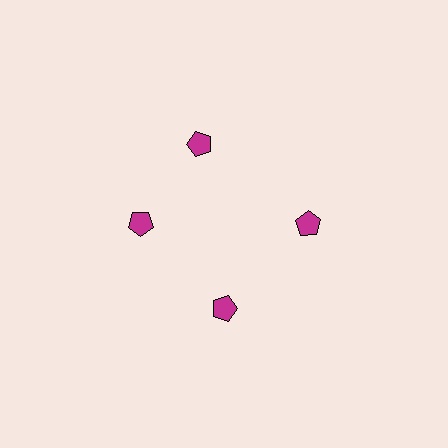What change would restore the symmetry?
The symmetry would be restored by rotating it back into even spacing with its neighbors so that all 4 pentagons sit at equal angles and equal distance from the center.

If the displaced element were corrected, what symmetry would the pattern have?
It would have 4-fold rotational symmetry — the pattern would map onto itself every 90 degrees.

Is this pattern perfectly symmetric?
No. The 4 magenta pentagons are arranged in a ring, but one element near the 12 o'clock position is rotated out of alignment along the ring, breaking the 4-fold rotational symmetry.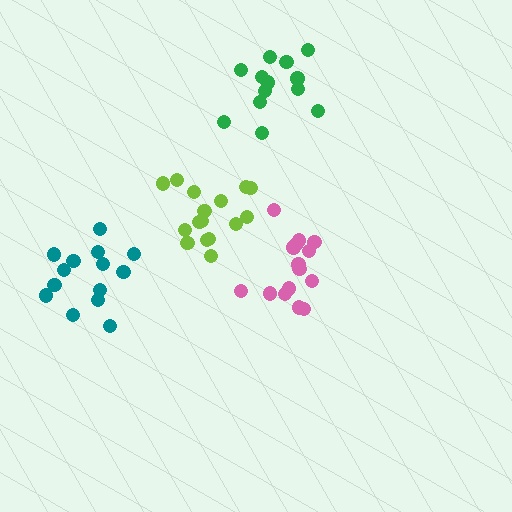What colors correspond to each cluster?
The clusters are colored: lime, green, pink, teal.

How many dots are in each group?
Group 1: 16 dots, Group 2: 13 dots, Group 3: 16 dots, Group 4: 14 dots (59 total).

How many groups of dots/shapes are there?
There are 4 groups.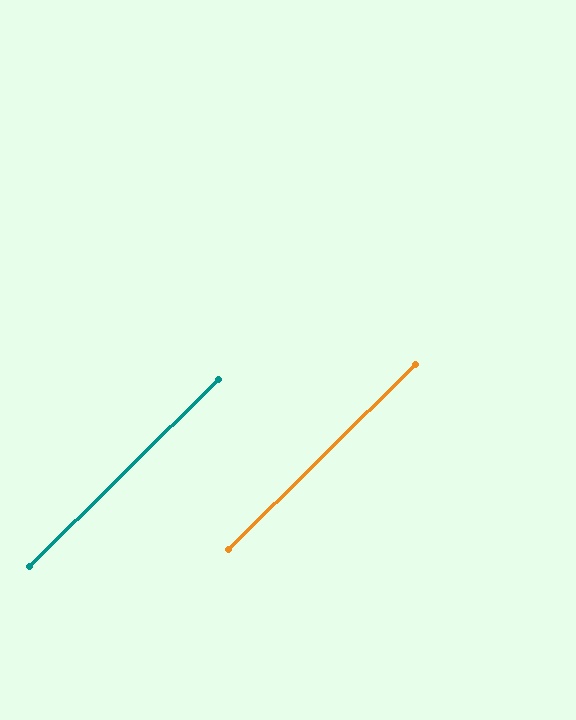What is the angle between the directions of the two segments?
Approximately 0 degrees.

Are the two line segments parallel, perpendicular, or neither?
Parallel — their directions differ by only 0.3°.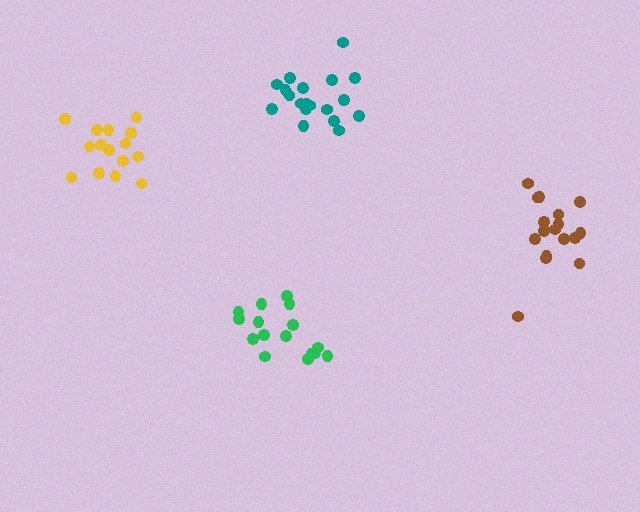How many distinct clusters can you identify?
There are 4 distinct clusters.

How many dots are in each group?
Group 1: 19 dots, Group 2: 16 dots, Group 3: 15 dots, Group 4: 17 dots (67 total).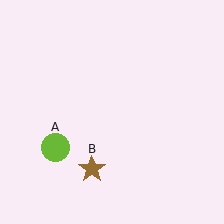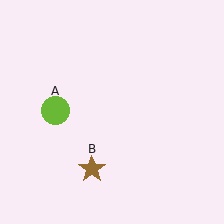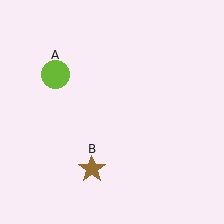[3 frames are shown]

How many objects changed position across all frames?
1 object changed position: lime circle (object A).